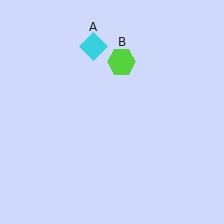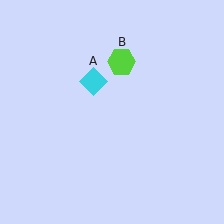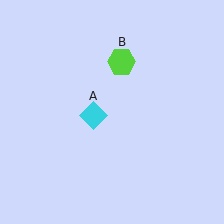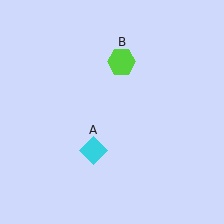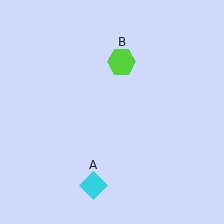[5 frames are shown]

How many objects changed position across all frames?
1 object changed position: cyan diamond (object A).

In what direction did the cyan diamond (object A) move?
The cyan diamond (object A) moved down.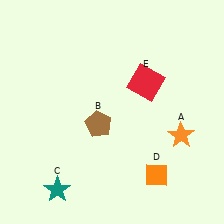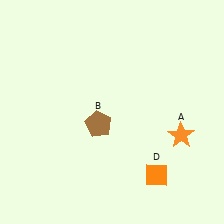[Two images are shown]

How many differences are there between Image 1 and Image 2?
There are 2 differences between the two images.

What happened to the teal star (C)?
The teal star (C) was removed in Image 2. It was in the bottom-left area of Image 1.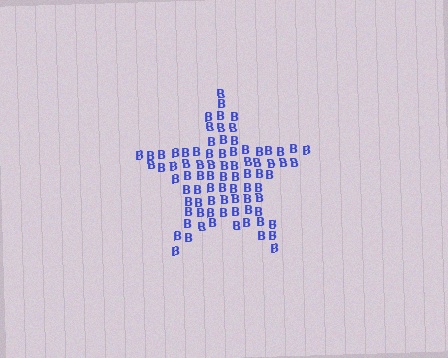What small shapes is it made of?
It is made of small letter B's.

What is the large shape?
The large shape is a star.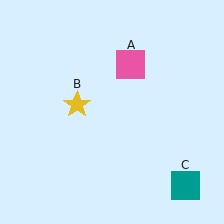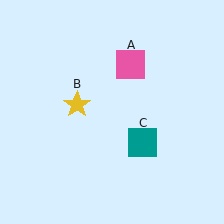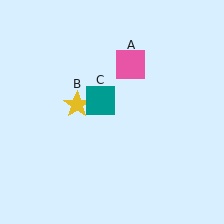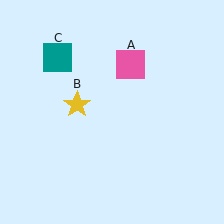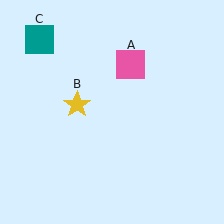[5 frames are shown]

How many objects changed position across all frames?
1 object changed position: teal square (object C).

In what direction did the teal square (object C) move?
The teal square (object C) moved up and to the left.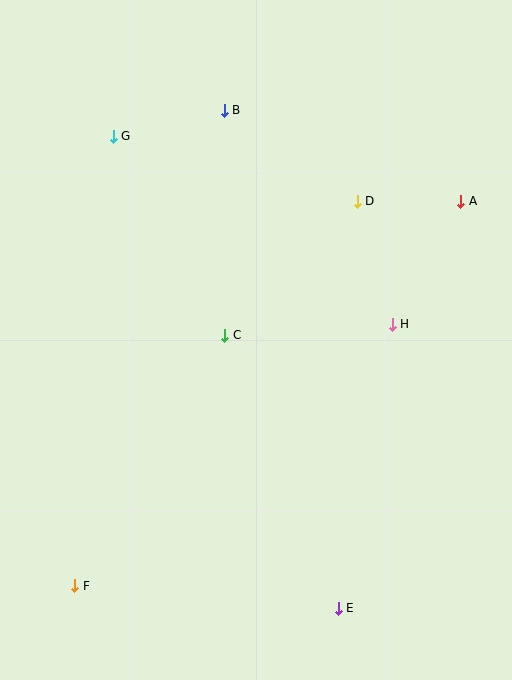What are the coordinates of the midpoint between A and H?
The midpoint between A and H is at (426, 263).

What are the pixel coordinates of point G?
Point G is at (113, 136).